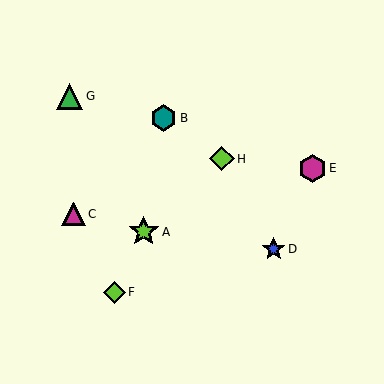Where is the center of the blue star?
The center of the blue star is at (274, 249).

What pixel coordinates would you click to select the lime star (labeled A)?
Click at (144, 232) to select the lime star A.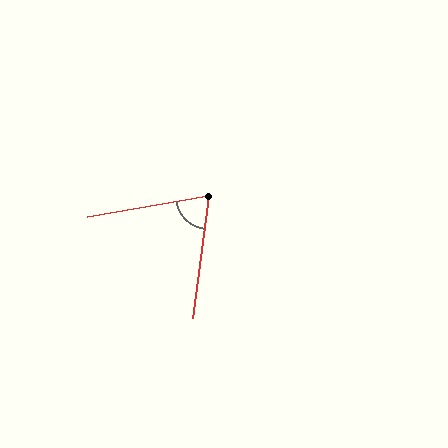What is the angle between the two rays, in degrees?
Approximately 72 degrees.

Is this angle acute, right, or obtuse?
It is acute.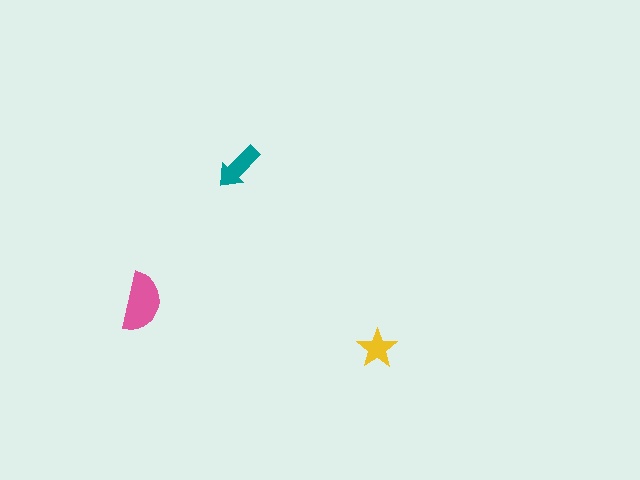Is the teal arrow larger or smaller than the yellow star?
Larger.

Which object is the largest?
The pink semicircle.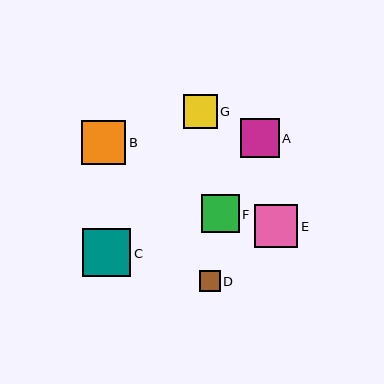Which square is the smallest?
Square D is the smallest with a size of approximately 21 pixels.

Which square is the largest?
Square C is the largest with a size of approximately 48 pixels.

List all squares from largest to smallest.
From largest to smallest: C, B, E, A, F, G, D.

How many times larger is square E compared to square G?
Square E is approximately 1.3 times the size of square G.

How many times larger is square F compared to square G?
Square F is approximately 1.1 times the size of square G.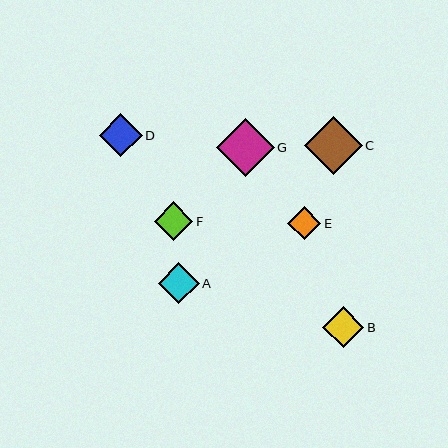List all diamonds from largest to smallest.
From largest to smallest: G, C, D, B, A, F, E.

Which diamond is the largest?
Diamond G is the largest with a size of approximately 58 pixels.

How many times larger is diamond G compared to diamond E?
Diamond G is approximately 1.8 times the size of diamond E.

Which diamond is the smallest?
Diamond E is the smallest with a size of approximately 33 pixels.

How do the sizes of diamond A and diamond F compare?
Diamond A and diamond F are approximately the same size.